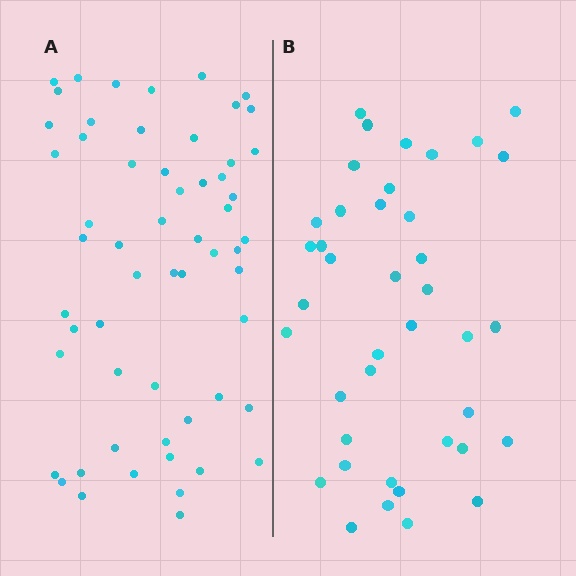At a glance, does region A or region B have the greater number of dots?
Region A (the left region) has more dots.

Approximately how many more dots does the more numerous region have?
Region A has approximately 20 more dots than region B.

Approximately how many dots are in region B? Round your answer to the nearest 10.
About 40 dots.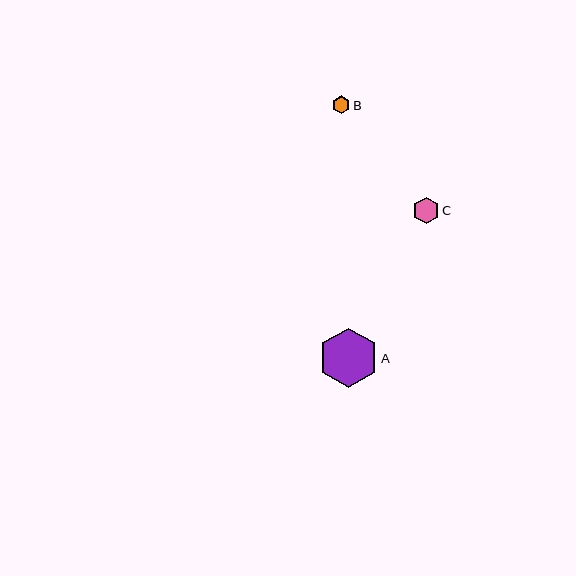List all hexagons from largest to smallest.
From largest to smallest: A, C, B.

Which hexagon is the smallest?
Hexagon B is the smallest with a size of approximately 18 pixels.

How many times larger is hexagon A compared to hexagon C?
Hexagon A is approximately 2.3 times the size of hexagon C.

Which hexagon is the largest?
Hexagon A is the largest with a size of approximately 60 pixels.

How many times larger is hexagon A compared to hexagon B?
Hexagon A is approximately 3.4 times the size of hexagon B.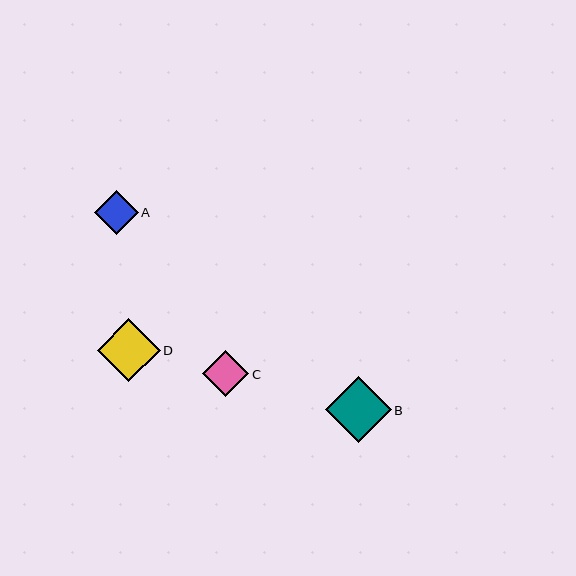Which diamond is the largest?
Diamond B is the largest with a size of approximately 66 pixels.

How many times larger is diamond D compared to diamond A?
Diamond D is approximately 1.5 times the size of diamond A.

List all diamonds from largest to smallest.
From largest to smallest: B, D, C, A.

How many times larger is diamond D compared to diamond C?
Diamond D is approximately 1.4 times the size of diamond C.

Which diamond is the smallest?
Diamond A is the smallest with a size of approximately 43 pixels.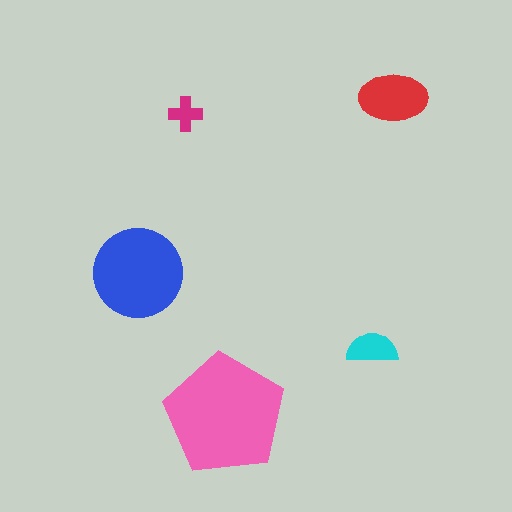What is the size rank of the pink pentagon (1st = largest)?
1st.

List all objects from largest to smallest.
The pink pentagon, the blue circle, the red ellipse, the cyan semicircle, the magenta cross.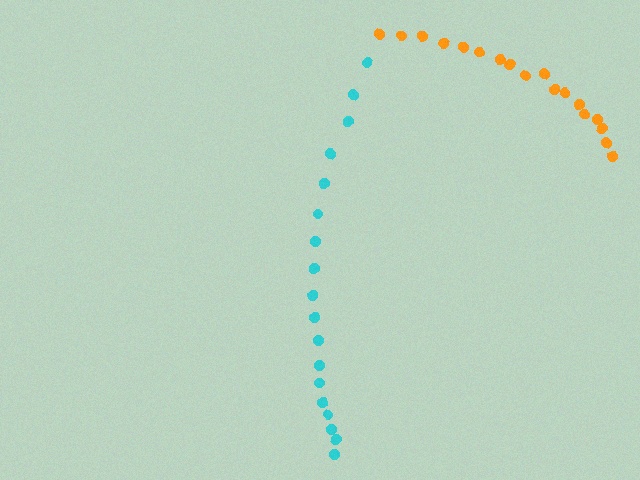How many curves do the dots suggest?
There are 2 distinct paths.